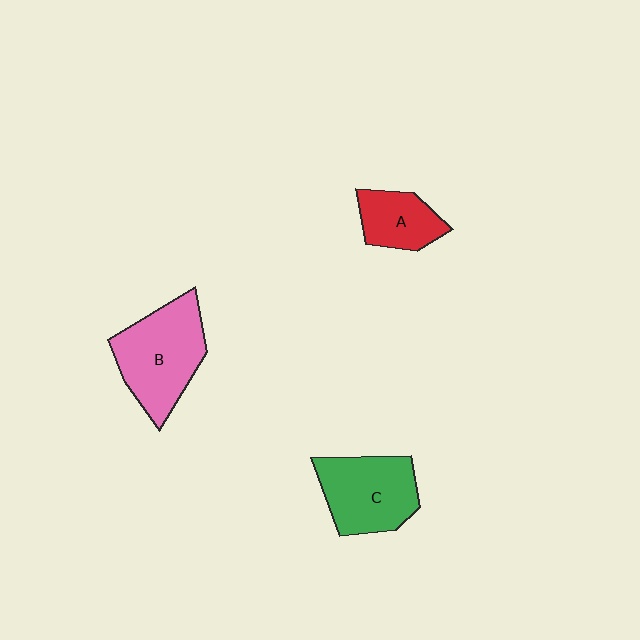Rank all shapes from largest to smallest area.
From largest to smallest: B (pink), C (green), A (red).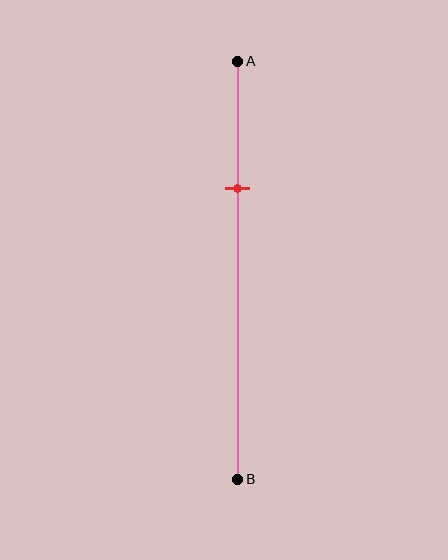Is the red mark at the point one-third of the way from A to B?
Yes, the mark is approximately at the one-third point.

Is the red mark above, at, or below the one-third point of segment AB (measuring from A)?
The red mark is approximately at the one-third point of segment AB.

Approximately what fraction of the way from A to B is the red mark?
The red mark is approximately 30% of the way from A to B.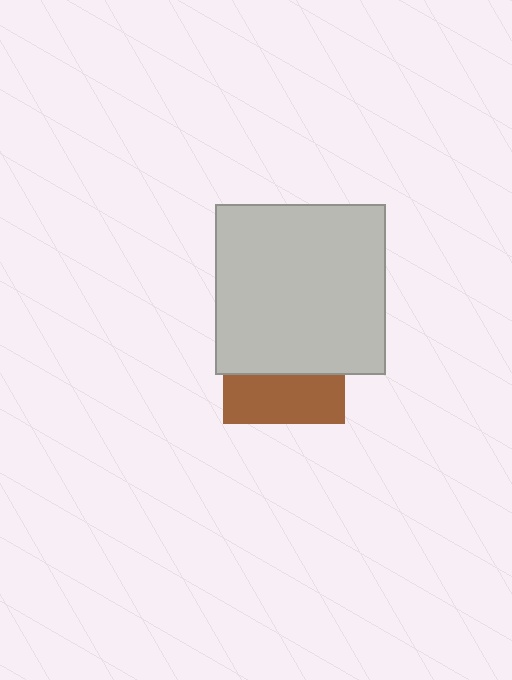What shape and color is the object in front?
The object in front is a light gray square.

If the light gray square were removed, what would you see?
You would see the complete brown square.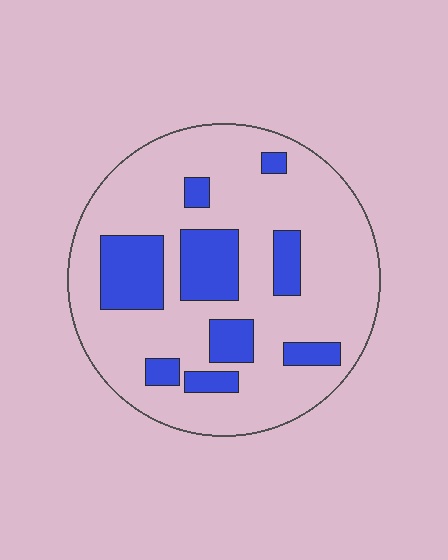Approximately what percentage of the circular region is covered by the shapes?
Approximately 25%.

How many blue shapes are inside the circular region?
9.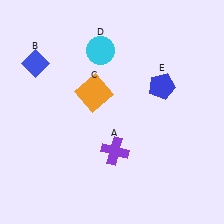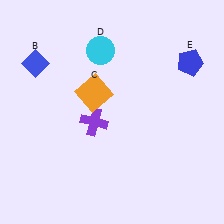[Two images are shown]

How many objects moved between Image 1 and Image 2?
2 objects moved between the two images.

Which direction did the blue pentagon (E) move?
The blue pentagon (E) moved right.